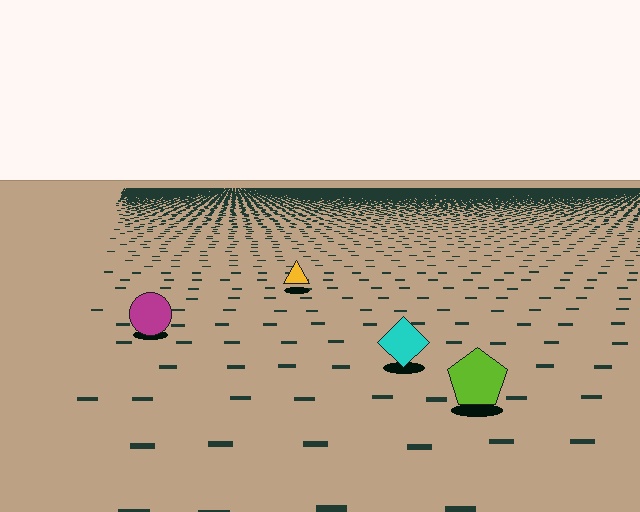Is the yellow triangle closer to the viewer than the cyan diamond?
No. The cyan diamond is closer — you can tell from the texture gradient: the ground texture is coarser near it.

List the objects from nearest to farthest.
From nearest to farthest: the lime pentagon, the cyan diamond, the magenta circle, the yellow triangle.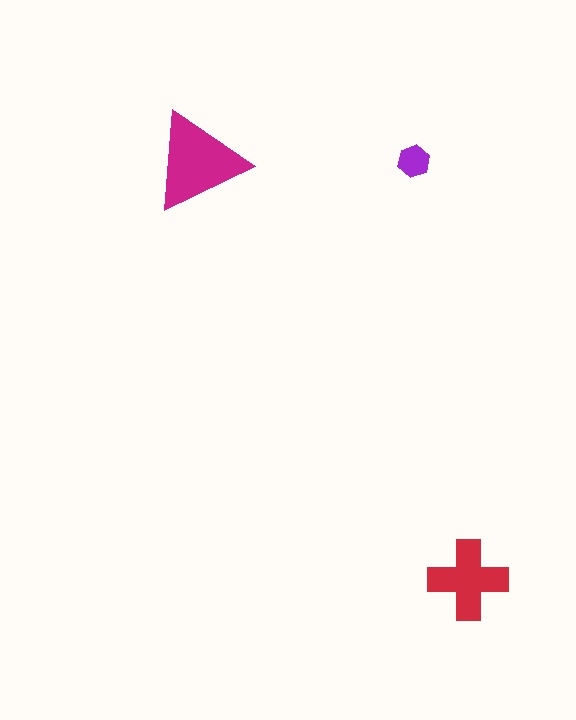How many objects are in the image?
There are 3 objects in the image.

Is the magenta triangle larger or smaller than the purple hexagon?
Larger.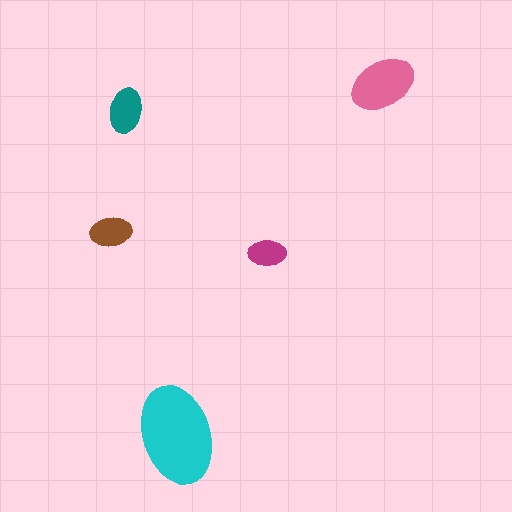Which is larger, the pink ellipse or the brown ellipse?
The pink one.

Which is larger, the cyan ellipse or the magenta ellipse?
The cyan one.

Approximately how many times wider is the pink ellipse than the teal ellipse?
About 1.5 times wider.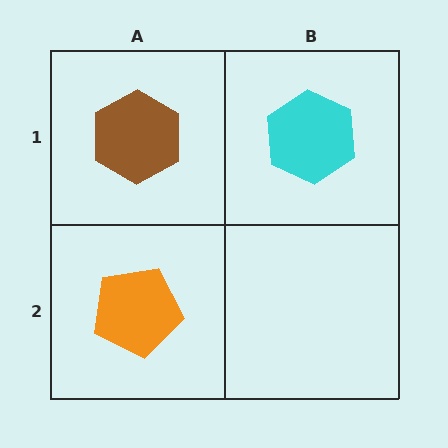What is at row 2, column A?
An orange pentagon.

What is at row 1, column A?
A brown hexagon.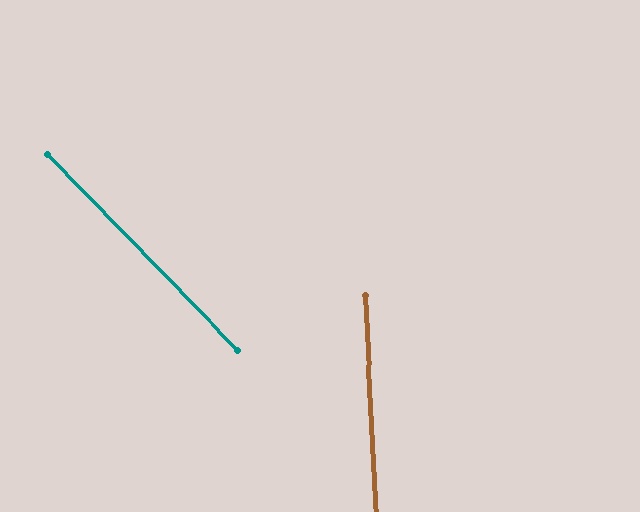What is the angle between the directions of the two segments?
Approximately 41 degrees.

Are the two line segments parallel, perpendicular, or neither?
Neither parallel nor perpendicular — they differ by about 41°.